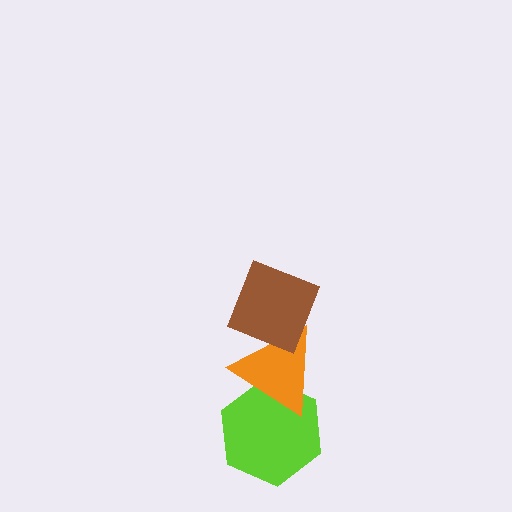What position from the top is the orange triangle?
The orange triangle is 2nd from the top.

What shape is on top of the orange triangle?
The brown diamond is on top of the orange triangle.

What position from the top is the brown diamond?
The brown diamond is 1st from the top.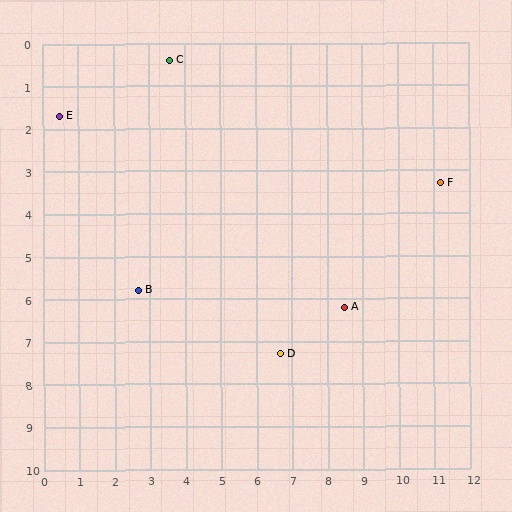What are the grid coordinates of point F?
Point F is at approximately (11.2, 3.3).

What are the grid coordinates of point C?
Point C is at approximately (3.6, 0.4).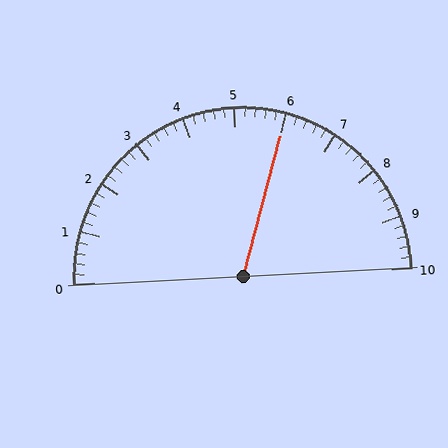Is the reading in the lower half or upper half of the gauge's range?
The reading is in the upper half of the range (0 to 10).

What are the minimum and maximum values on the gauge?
The gauge ranges from 0 to 10.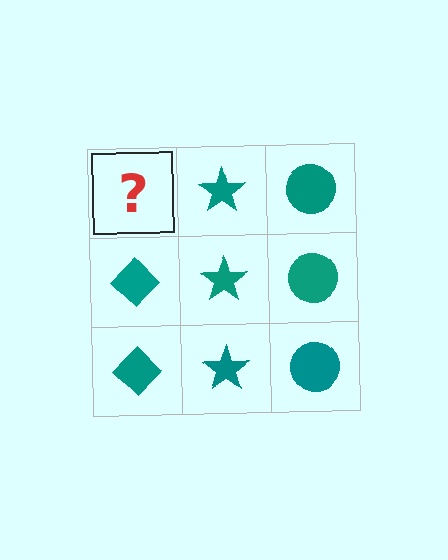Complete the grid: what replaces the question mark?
The question mark should be replaced with a teal diamond.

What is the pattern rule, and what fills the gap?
The rule is that each column has a consistent shape. The gap should be filled with a teal diamond.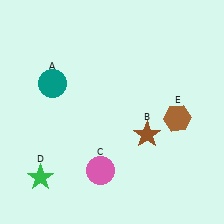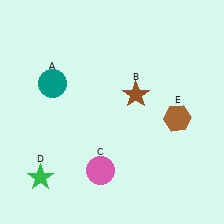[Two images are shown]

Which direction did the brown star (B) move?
The brown star (B) moved up.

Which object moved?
The brown star (B) moved up.